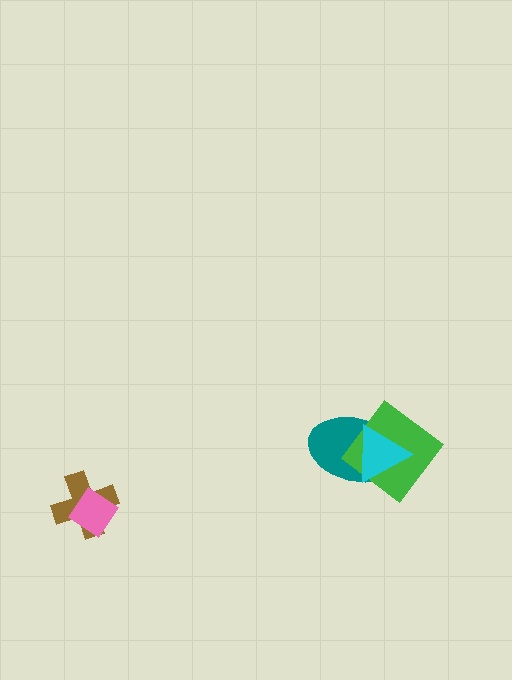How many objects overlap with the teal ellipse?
2 objects overlap with the teal ellipse.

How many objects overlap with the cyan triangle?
2 objects overlap with the cyan triangle.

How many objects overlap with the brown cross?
1 object overlaps with the brown cross.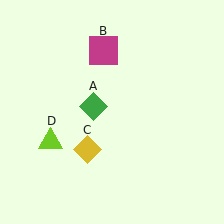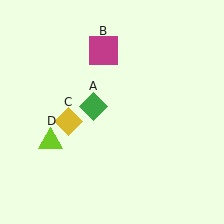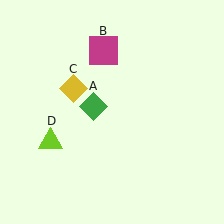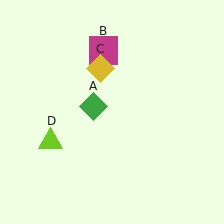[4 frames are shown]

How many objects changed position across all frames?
1 object changed position: yellow diamond (object C).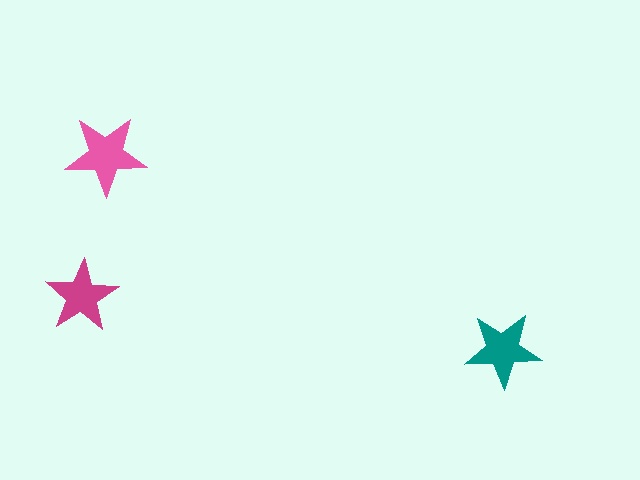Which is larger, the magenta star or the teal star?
The teal one.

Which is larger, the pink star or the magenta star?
The pink one.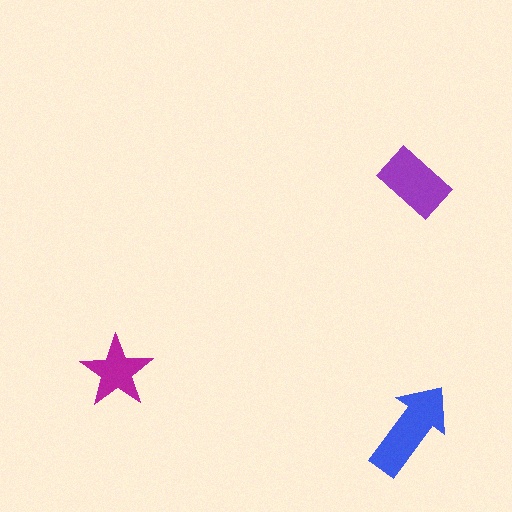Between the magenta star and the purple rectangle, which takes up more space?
The purple rectangle.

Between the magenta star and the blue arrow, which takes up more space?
The blue arrow.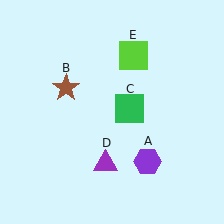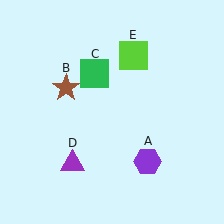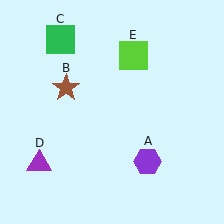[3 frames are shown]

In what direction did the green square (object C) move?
The green square (object C) moved up and to the left.